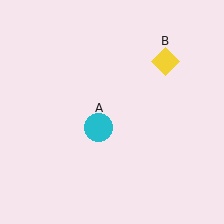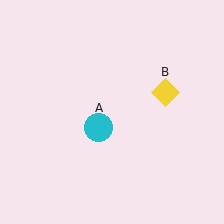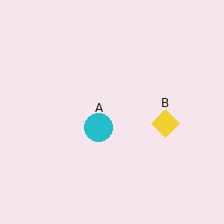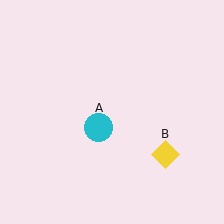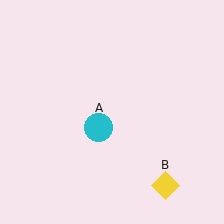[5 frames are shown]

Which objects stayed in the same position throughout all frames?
Cyan circle (object A) remained stationary.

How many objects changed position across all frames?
1 object changed position: yellow diamond (object B).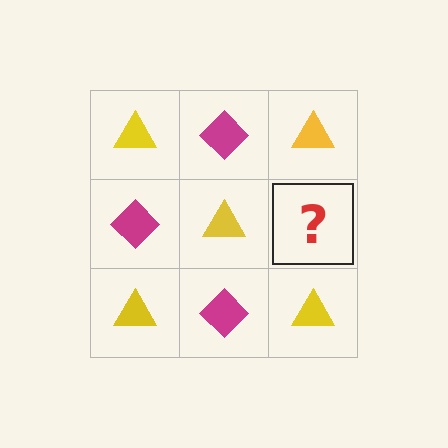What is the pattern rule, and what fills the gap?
The rule is that it alternates yellow triangle and magenta diamond in a checkerboard pattern. The gap should be filled with a magenta diamond.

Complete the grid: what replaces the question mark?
The question mark should be replaced with a magenta diamond.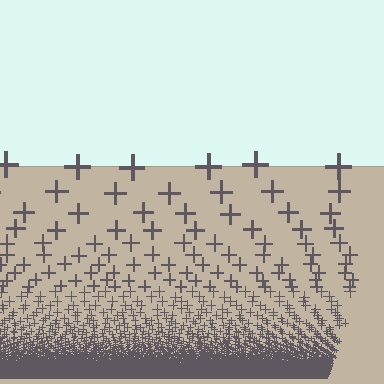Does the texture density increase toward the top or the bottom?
Density increases toward the bottom.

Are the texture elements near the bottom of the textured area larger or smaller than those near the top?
Smaller. The gradient is inverted — elements near the bottom are smaller and denser.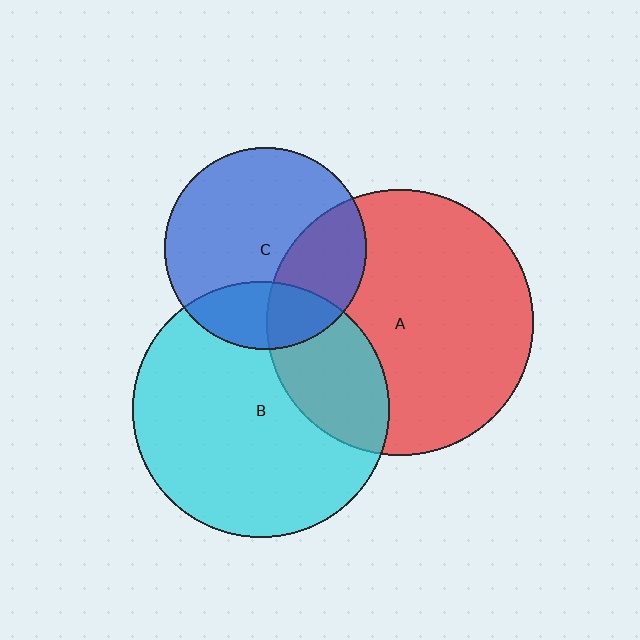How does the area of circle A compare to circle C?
Approximately 1.7 times.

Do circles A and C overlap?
Yes.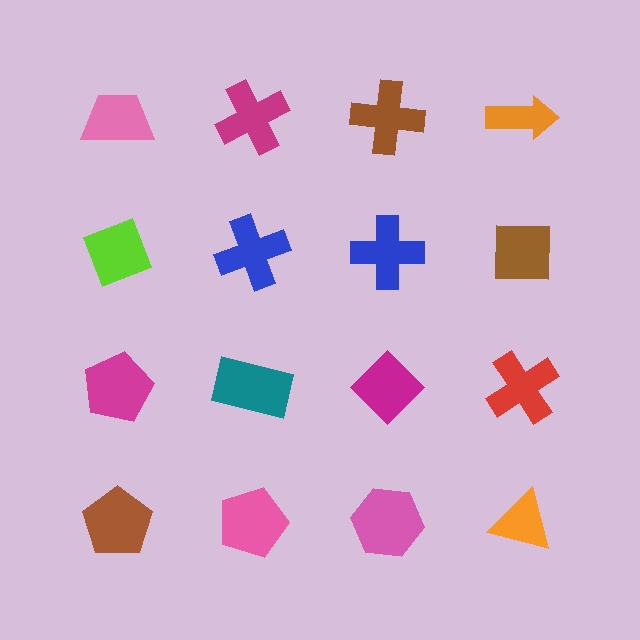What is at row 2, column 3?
A blue cross.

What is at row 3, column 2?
A teal rectangle.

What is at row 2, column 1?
A lime diamond.